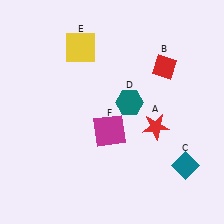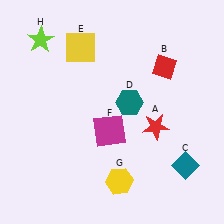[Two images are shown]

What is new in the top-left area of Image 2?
A lime star (H) was added in the top-left area of Image 2.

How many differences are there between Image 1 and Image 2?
There are 2 differences between the two images.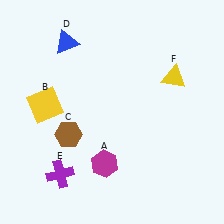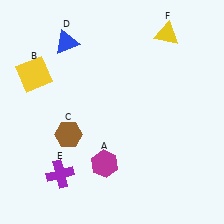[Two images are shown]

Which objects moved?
The objects that moved are: the yellow square (B), the yellow triangle (F).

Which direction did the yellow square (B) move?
The yellow square (B) moved up.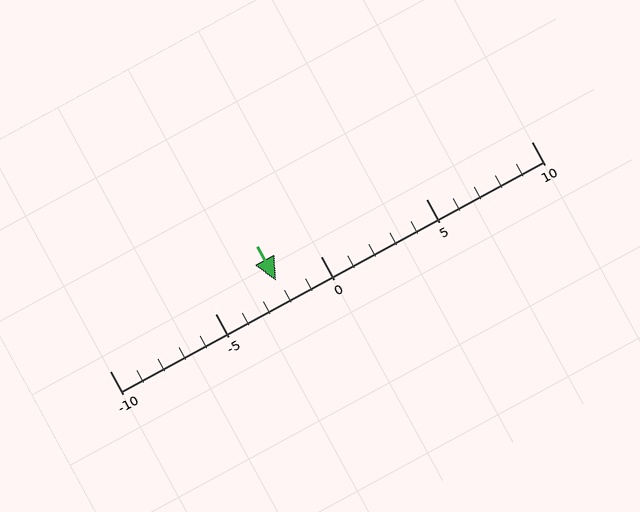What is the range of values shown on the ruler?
The ruler shows values from -10 to 10.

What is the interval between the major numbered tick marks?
The major tick marks are spaced 5 units apart.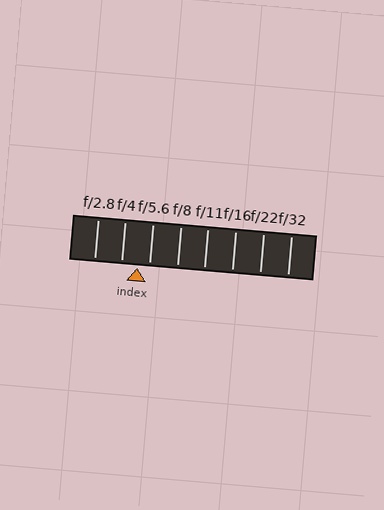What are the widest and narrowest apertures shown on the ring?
The widest aperture shown is f/2.8 and the narrowest is f/32.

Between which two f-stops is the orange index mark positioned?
The index mark is between f/4 and f/5.6.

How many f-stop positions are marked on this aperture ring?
There are 8 f-stop positions marked.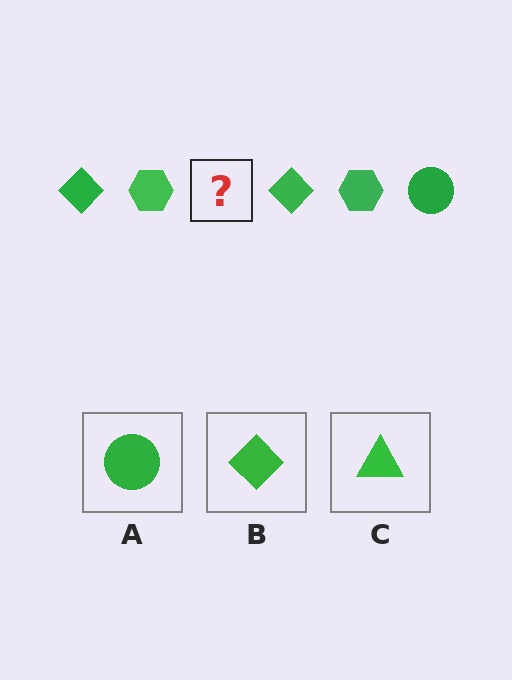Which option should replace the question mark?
Option A.